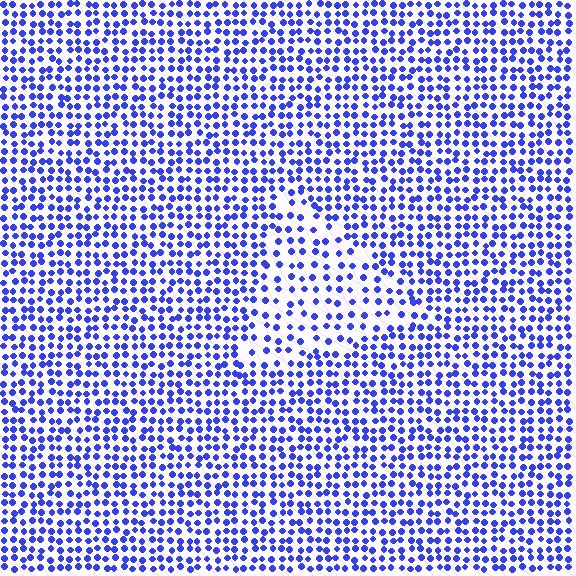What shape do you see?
I see a triangle.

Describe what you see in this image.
The image contains small blue elements arranged at two different densities. A triangle-shaped region is visible where the elements are less densely packed than the surrounding area.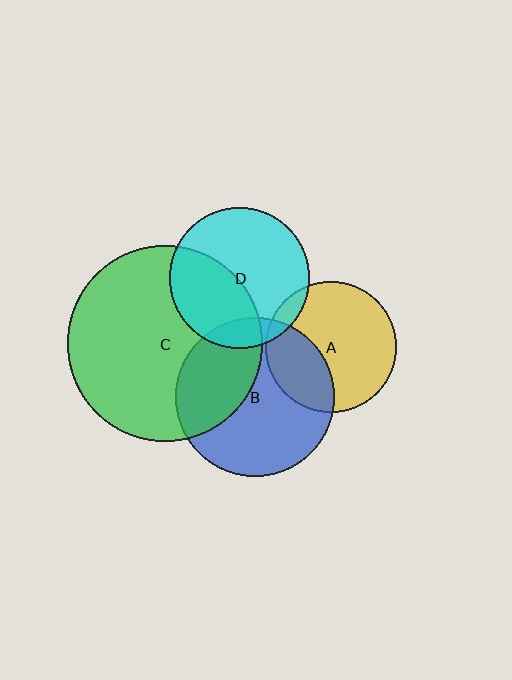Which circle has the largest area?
Circle C (green).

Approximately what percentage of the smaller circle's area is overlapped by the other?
Approximately 30%.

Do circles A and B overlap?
Yes.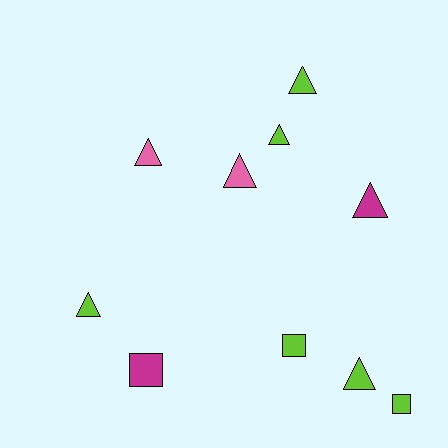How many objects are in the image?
There are 10 objects.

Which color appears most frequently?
Lime, with 6 objects.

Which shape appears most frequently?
Triangle, with 7 objects.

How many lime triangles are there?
There are 4 lime triangles.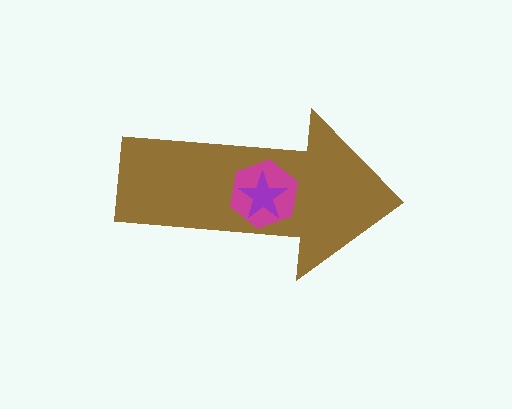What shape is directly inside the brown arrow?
The magenta hexagon.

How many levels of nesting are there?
3.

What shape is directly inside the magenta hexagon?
The purple star.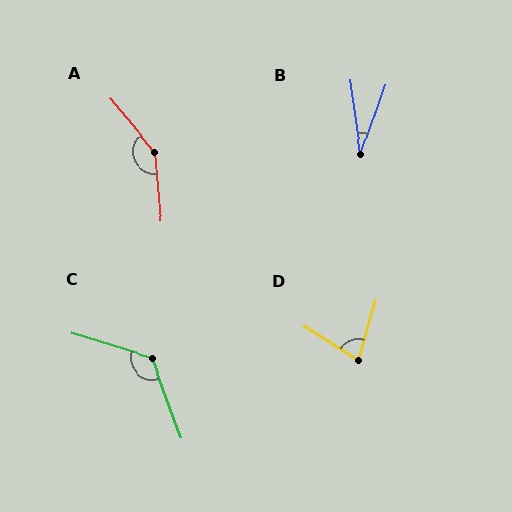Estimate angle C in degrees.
Approximately 127 degrees.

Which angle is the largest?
A, at approximately 145 degrees.